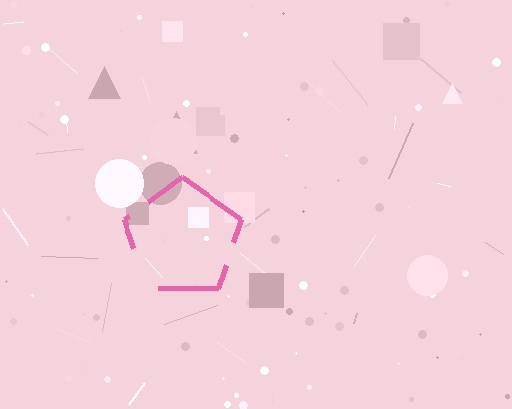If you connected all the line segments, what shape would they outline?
They would outline a pentagon.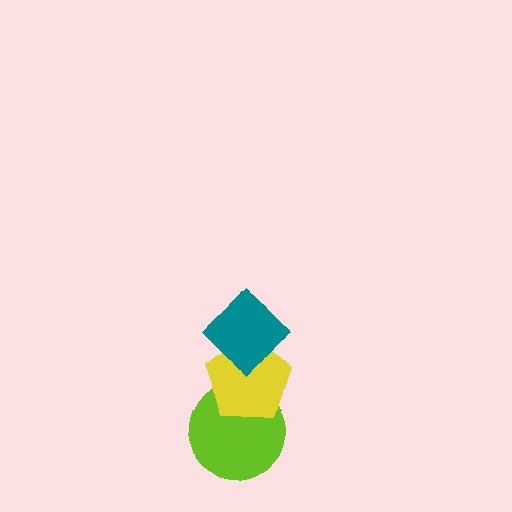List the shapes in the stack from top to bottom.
From top to bottom: the teal diamond, the yellow pentagon, the lime circle.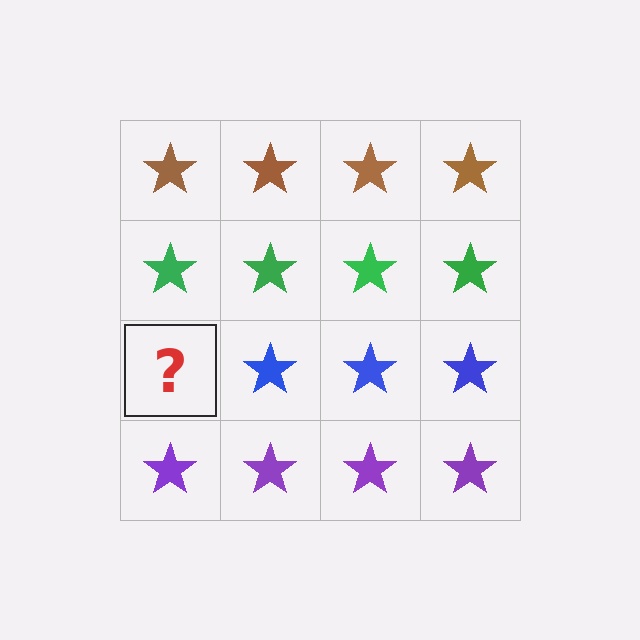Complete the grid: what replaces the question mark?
The question mark should be replaced with a blue star.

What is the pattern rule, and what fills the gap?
The rule is that each row has a consistent color. The gap should be filled with a blue star.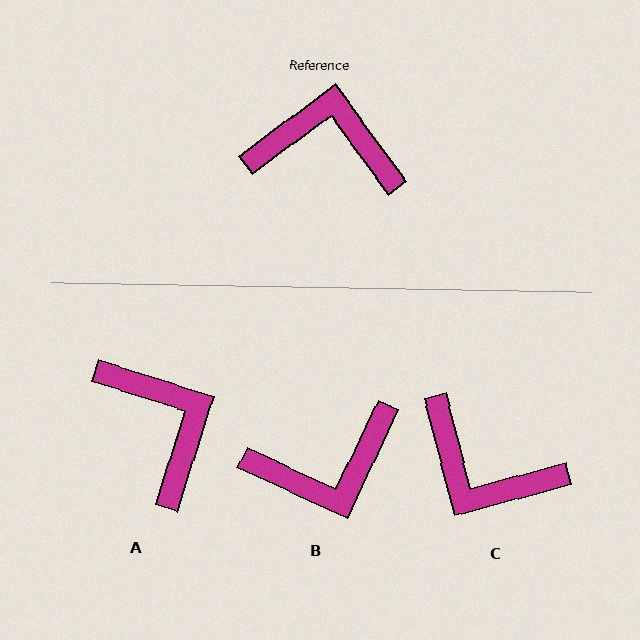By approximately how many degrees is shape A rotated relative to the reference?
Approximately 54 degrees clockwise.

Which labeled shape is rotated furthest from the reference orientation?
C, about 158 degrees away.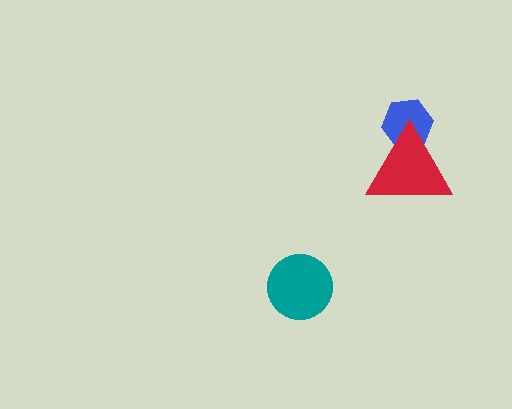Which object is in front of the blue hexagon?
The red triangle is in front of the blue hexagon.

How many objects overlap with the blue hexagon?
1 object overlaps with the blue hexagon.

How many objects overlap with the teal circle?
0 objects overlap with the teal circle.